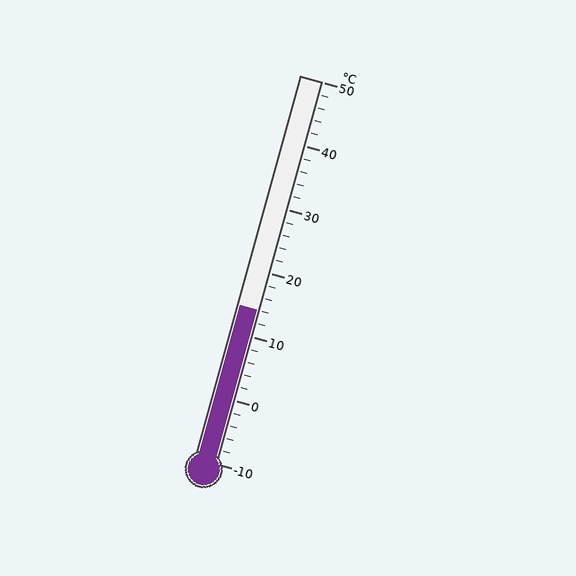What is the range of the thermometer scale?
The thermometer scale ranges from -10°C to 50°C.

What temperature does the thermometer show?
The thermometer shows approximately 14°C.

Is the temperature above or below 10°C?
The temperature is above 10°C.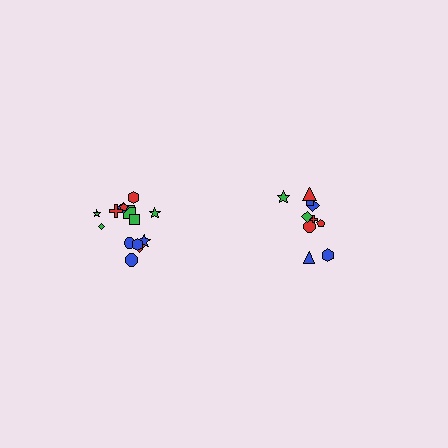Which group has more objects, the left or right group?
The left group.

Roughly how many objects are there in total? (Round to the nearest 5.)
Roughly 25 objects in total.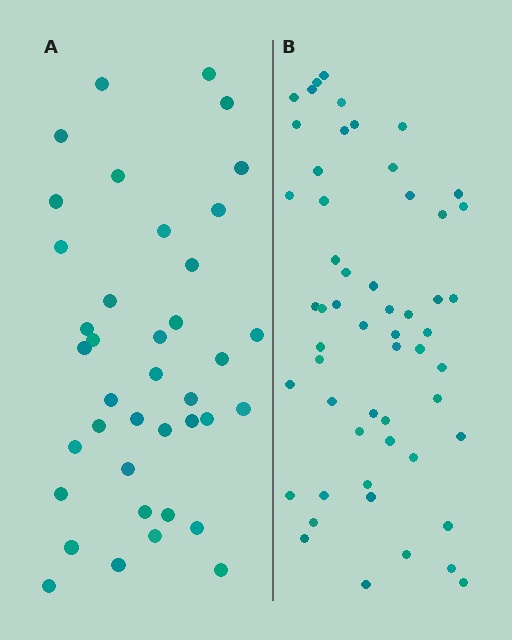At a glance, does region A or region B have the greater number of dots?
Region B (the right region) has more dots.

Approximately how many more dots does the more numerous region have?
Region B has approximately 15 more dots than region A.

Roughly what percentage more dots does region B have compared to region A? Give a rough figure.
About 40% more.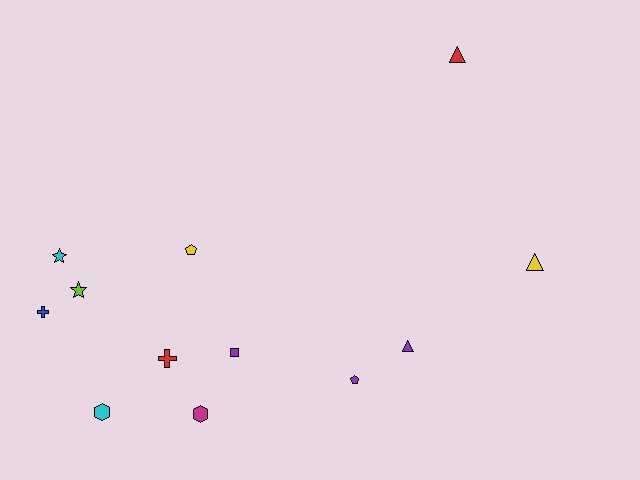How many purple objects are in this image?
There are 3 purple objects.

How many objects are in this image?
There are 12 objects.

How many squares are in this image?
There is 1 square.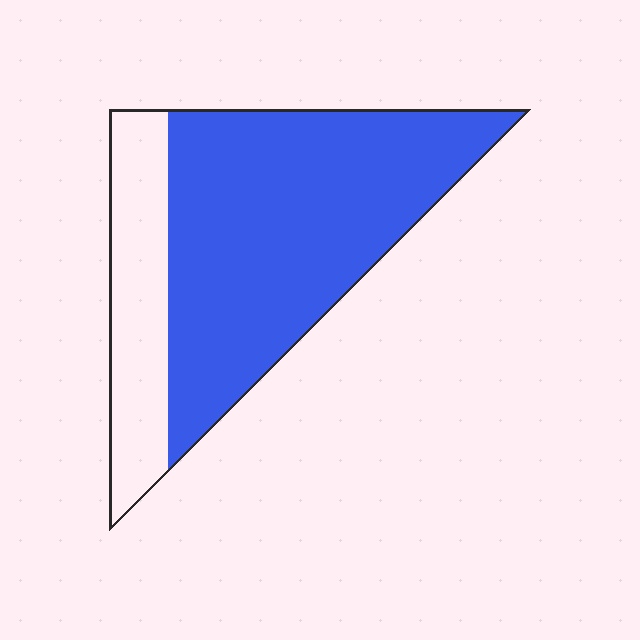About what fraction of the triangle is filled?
About three quarters (3/4).